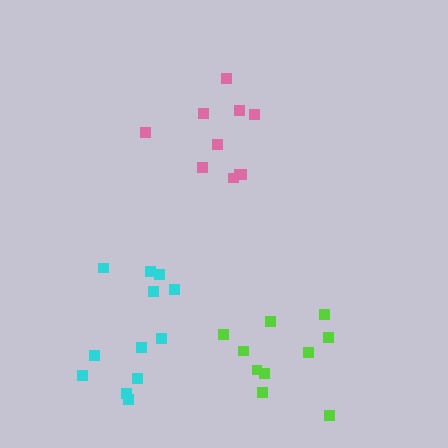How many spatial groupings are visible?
There are 3 spatial groupings.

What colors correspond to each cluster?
The clusters are colored: lime, pink, cyan.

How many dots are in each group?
Group 1: 10 dots, Group 2: 10 dots, Group 3: 12 dots (32 total).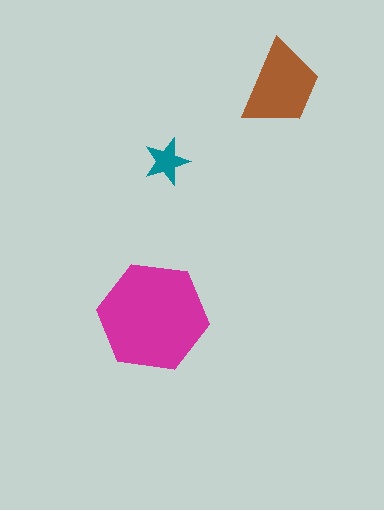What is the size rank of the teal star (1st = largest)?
3rd.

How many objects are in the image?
There are 3 objects in the image.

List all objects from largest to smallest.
The magenta hexagon, the brown trapezoid, the teal star.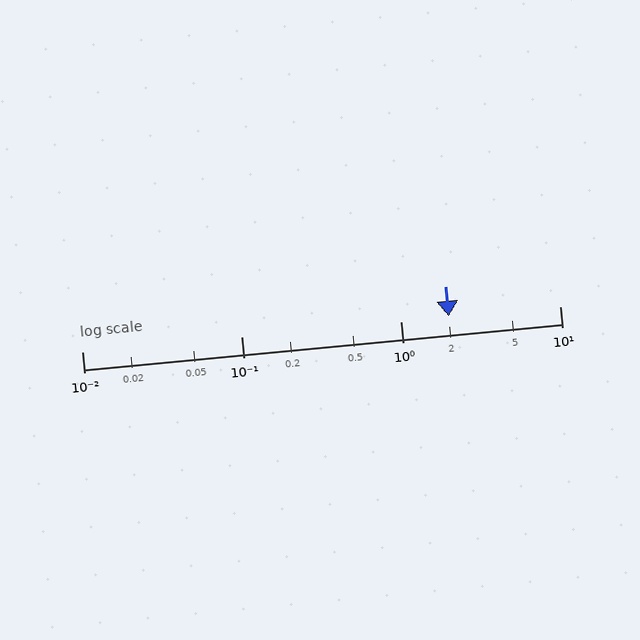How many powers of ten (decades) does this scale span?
The scale spans 3 decades, from 0.01 to 10.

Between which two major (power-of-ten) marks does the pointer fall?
The pointer is between 1 and 10.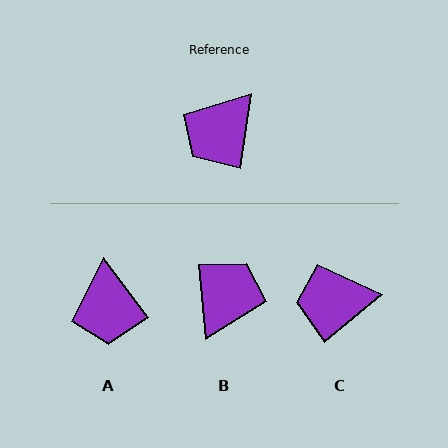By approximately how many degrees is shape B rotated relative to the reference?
Approximately 166 degrees clockwise.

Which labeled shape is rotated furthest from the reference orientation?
B, about 166 degrees away.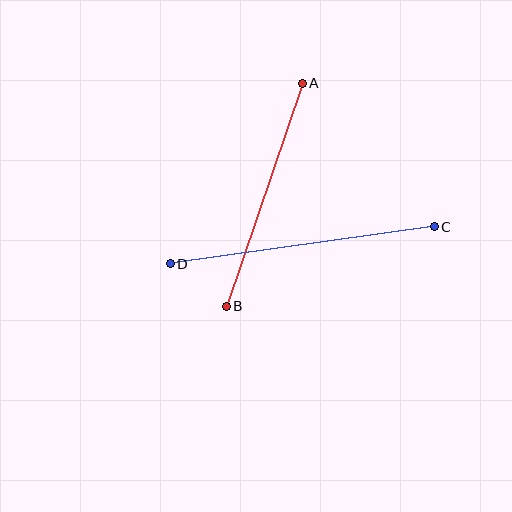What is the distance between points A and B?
The distance is approximately 236 pixels.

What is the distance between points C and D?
The distance is approximately 266 pixels.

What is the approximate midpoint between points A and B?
The midpoint is at approximately (264, 195) pixels.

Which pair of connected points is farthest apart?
Points C and D are farthest apart.